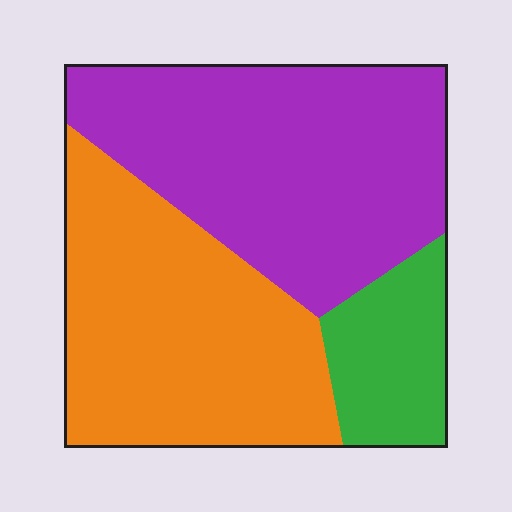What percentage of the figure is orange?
Orange covers around 40% of the figure.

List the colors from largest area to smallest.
From largest to smallest: purple, orange, green.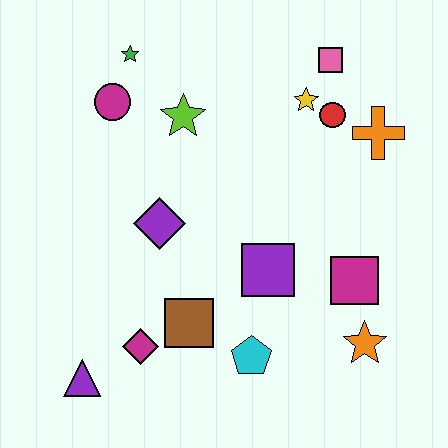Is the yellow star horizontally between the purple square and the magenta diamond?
No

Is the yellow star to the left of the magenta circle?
No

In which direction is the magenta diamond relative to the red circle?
The magenta diamond is below the red circle.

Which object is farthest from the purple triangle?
The pink square is farthest from the purple triangle.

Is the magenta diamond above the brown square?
No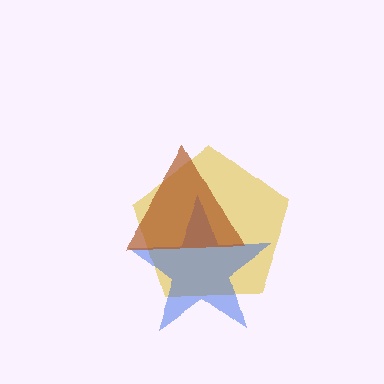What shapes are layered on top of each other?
The layered shapes are: a yellow pentagon, a blue star, a brown triangle.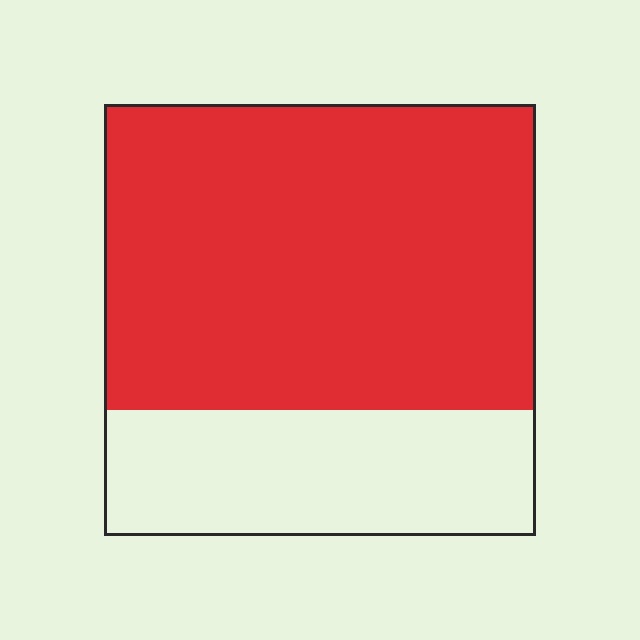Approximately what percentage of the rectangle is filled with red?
Approximately 70%.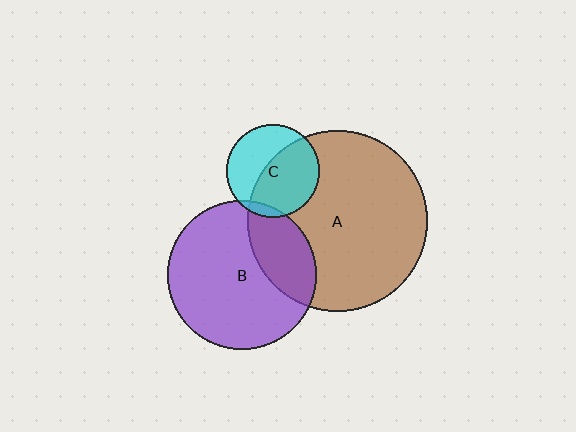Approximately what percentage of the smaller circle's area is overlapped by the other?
Approximately 5%.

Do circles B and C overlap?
Yes.